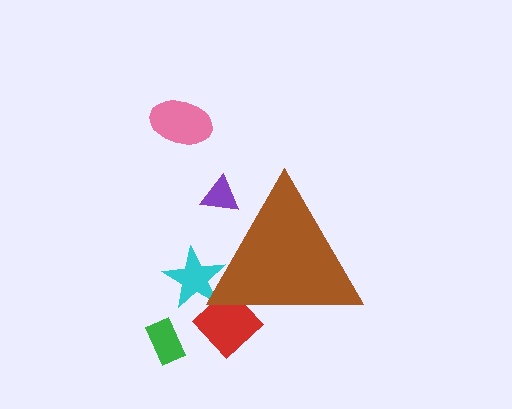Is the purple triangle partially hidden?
Yes, the purple triangle is partially hidden behind the brown triangle.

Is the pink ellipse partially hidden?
No, the pink ellipse is fully visible.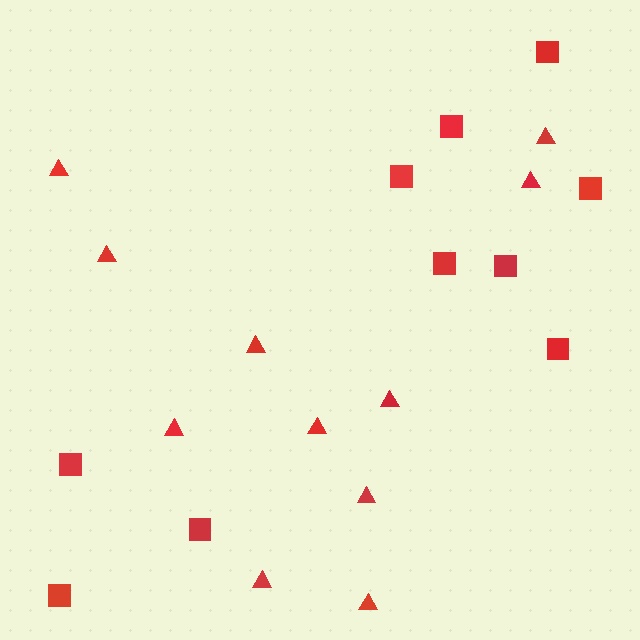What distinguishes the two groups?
There are 2 groups: one group of squares (10) and one group of triangles (11).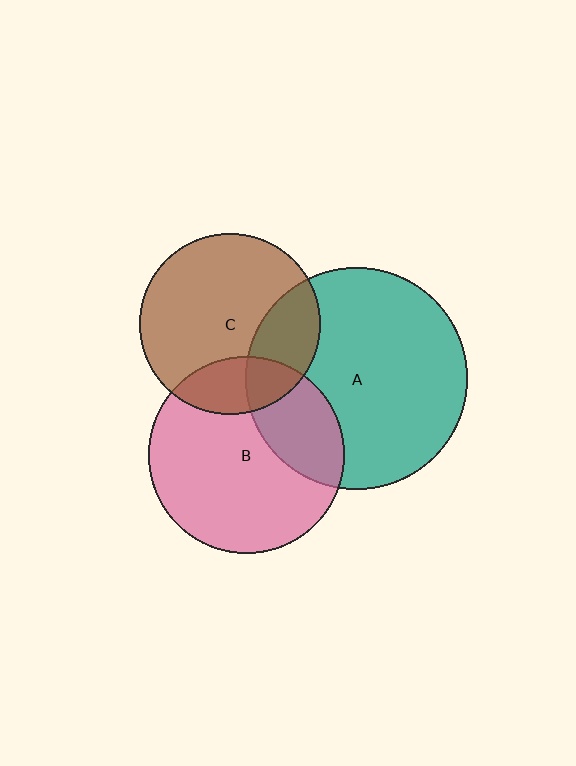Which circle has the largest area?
Circle A (teal).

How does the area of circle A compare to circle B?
Approximately 1.3 times.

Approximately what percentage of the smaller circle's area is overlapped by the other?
Approximately 25%.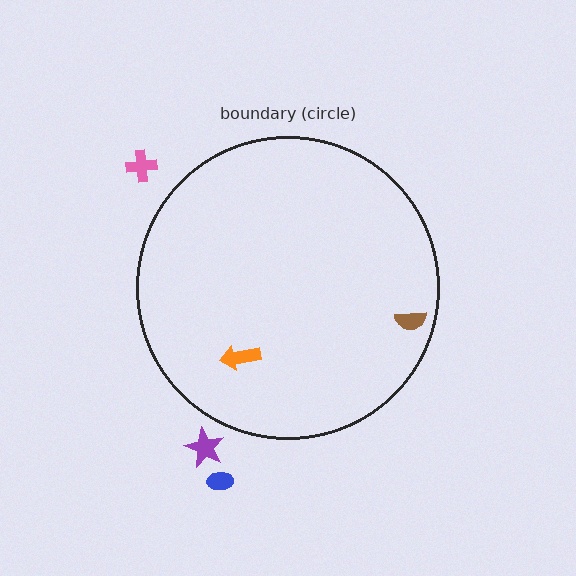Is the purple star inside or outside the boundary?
Outside.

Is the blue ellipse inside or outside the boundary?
Outside.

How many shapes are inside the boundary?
2 inside, 3 outside.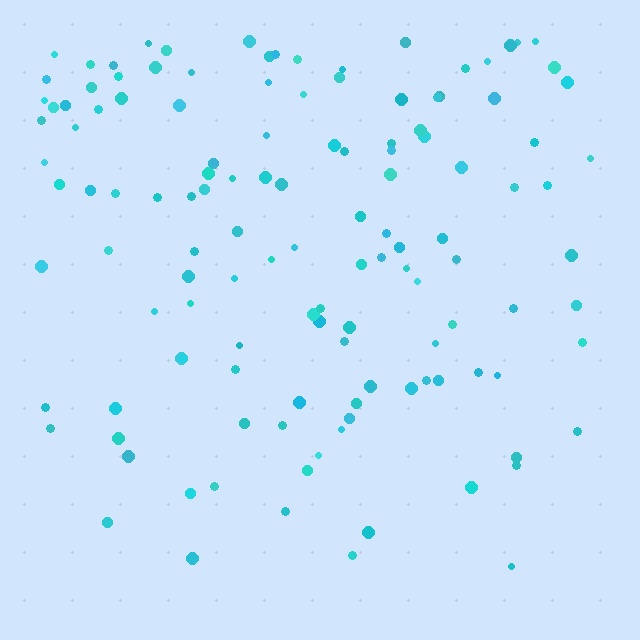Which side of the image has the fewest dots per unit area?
The bottom.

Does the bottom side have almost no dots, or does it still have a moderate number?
Still a moderate number, just noticeably fewer than the top.